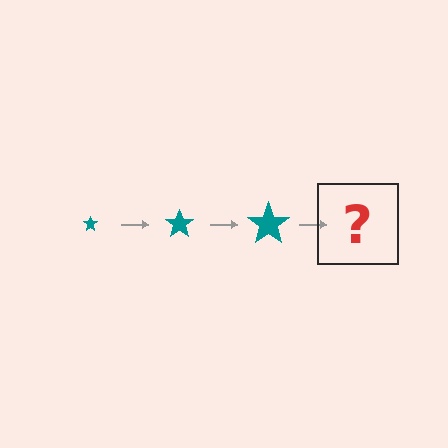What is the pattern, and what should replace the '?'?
The pattern is that the star gets progressively larger each step. The '?' should be a teal star, larger than the previous one.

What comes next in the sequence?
The next element should be a teal star, larger than the previous one.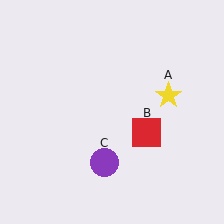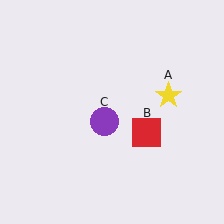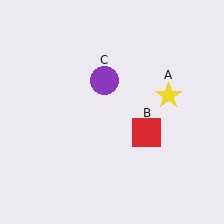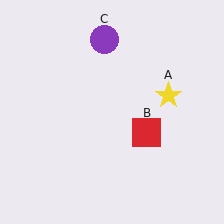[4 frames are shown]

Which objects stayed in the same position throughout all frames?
Yellow star (object A) and red square (object B) remained stationary.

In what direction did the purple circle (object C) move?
The purple circle (object C) moved up.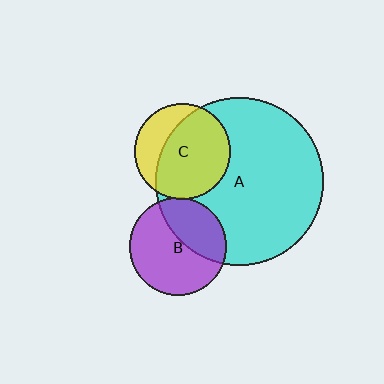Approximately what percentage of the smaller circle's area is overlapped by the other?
Approximately 5%.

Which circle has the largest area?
Circle A (cyan).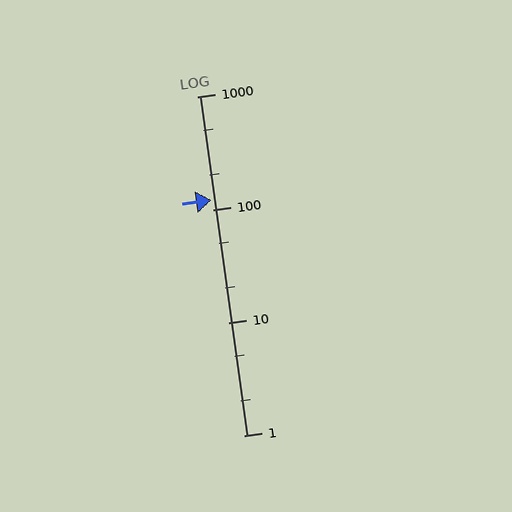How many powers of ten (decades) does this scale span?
The scale spans 3 decades, from 1 to 1000.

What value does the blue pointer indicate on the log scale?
The pointer indicates approximately 120.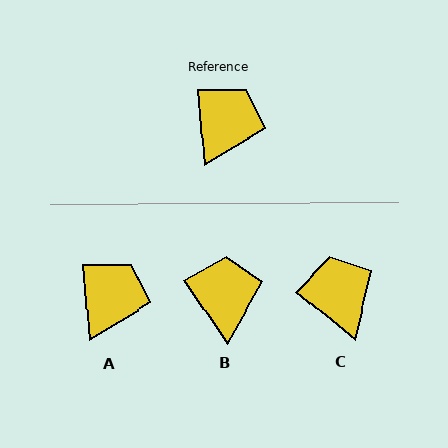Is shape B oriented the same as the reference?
No, it is off by about 30 degrees.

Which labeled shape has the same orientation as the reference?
A.